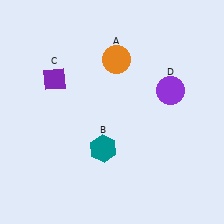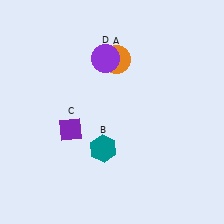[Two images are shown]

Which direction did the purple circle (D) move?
The purple circle (D) moved left.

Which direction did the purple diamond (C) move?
The purple diamond (C) moved down.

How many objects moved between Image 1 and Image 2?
2 objects moved between the two images.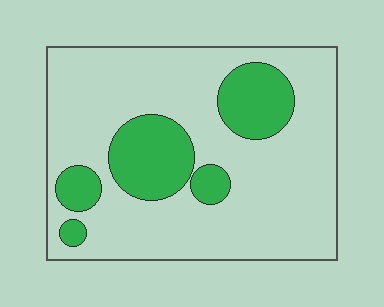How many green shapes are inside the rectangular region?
5.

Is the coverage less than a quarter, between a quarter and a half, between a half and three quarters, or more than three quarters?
Less than a quarter.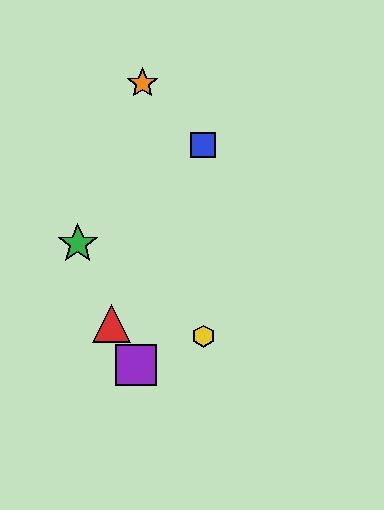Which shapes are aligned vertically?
The blue square, the yellow hexagon are aligned vertically.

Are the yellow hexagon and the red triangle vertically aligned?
No, the yellow hexagon is at x≈203 and the red triangle is at x≈112.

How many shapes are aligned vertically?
2 shapes (the blue square, the yellow hexagon) are aligned vertically.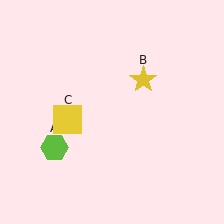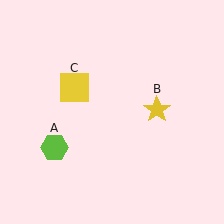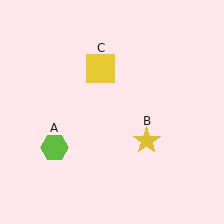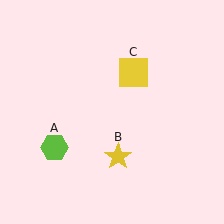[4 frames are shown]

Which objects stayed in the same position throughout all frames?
Lime hexagon (object A) remained stationary.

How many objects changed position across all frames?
2 objects changed position: yellow star (object B), yellow square (object C).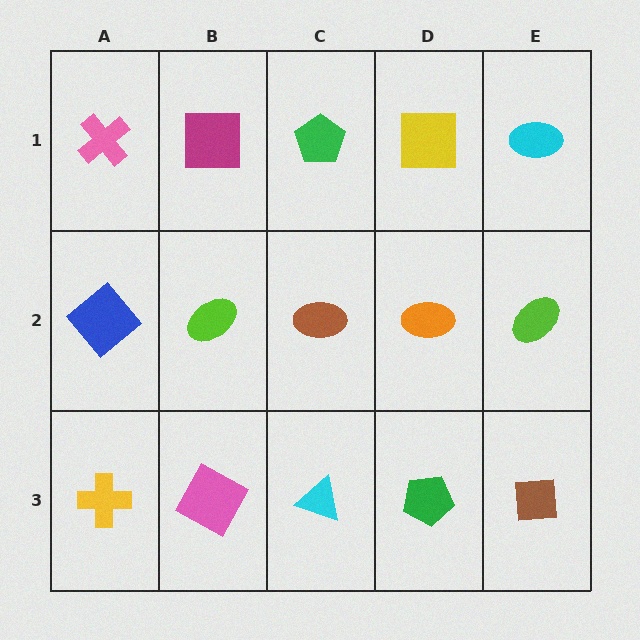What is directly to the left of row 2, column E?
An orange ellipse.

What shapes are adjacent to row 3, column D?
An orange ellipse (row 2, column D), a cyan triangle (row 3, column C), a brown square (row 3, column E).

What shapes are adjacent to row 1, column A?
A blue diamond (row 2, column A), a magenta square (row 1, column B).